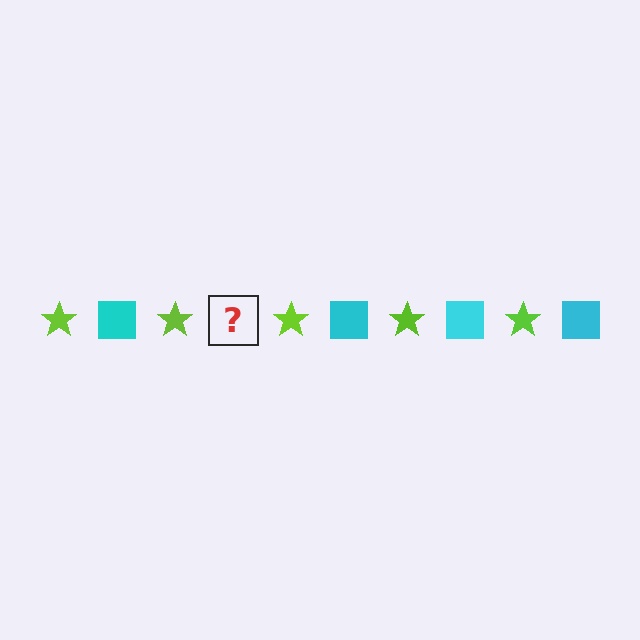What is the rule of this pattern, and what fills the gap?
The rule is that the pattern alternates between lime star and cyan square. The gap should be filled with a cyan square.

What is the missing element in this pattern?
The missing element is a cyan square.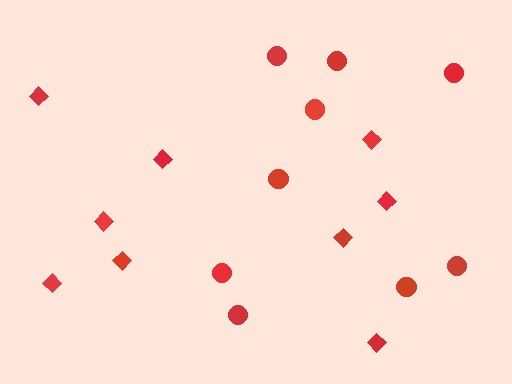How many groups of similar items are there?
There are 2 groups: one group of diamonds (9) and one group of circles (9).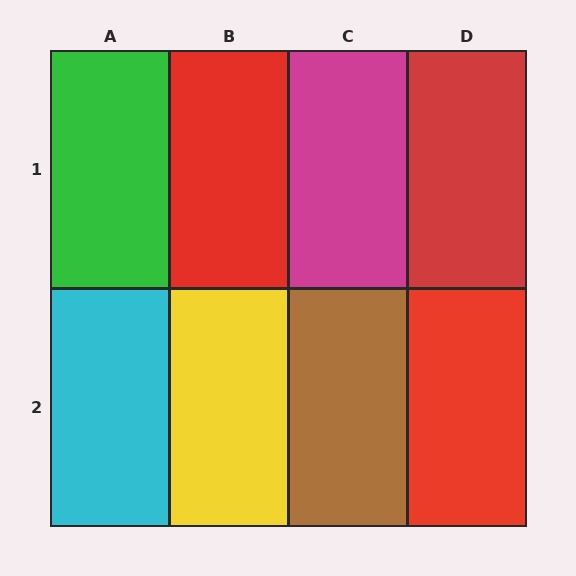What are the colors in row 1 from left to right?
Green, red, magenta, red.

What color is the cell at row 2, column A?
Cyan.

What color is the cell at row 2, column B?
Yellow.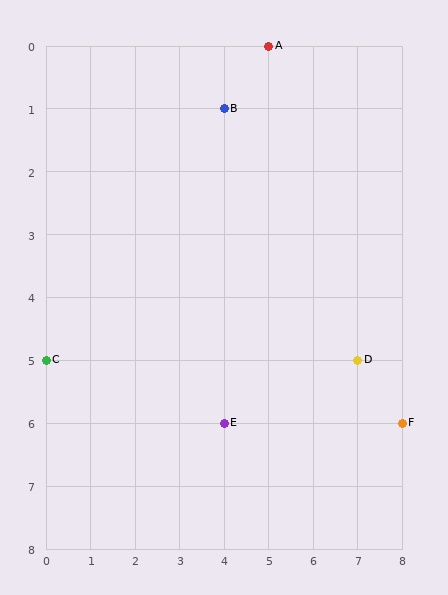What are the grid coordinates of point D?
Point D is at grid coordinates (7, 5).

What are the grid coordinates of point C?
Point C is at grid coordinates (0, 5).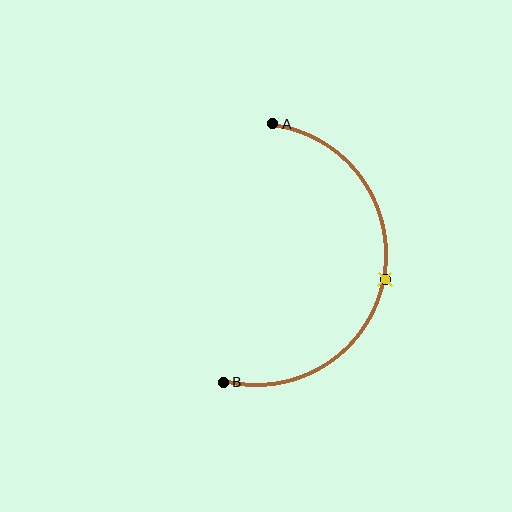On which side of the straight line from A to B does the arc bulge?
The arc bulges to the right of the straight line connecting A and B.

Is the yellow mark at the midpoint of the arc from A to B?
Yes. The yellow mark lies on the arc at equal arc-length from both A and B — it is the arc midpoint.